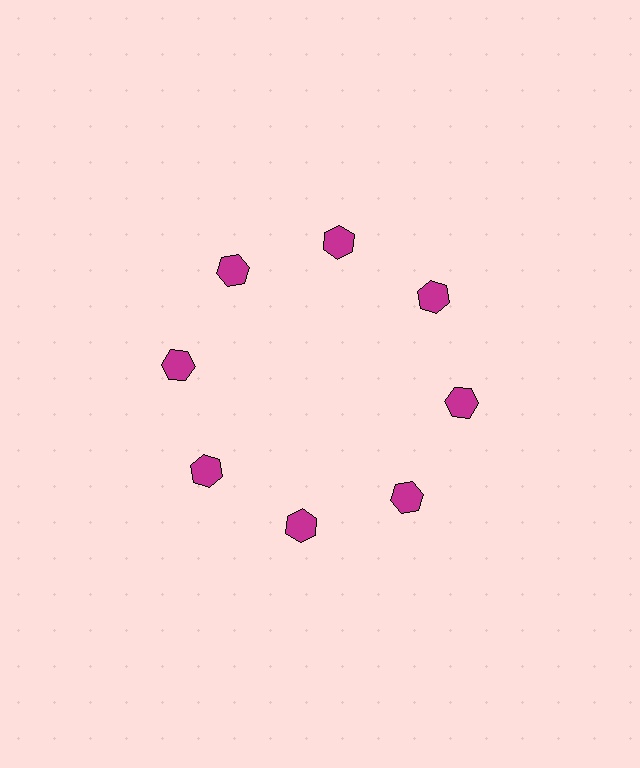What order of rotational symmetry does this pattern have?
This pattern has 8-fold rotational symmetry.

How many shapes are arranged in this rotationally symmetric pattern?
There are 8 shapes, arranged in 8 groups of 1.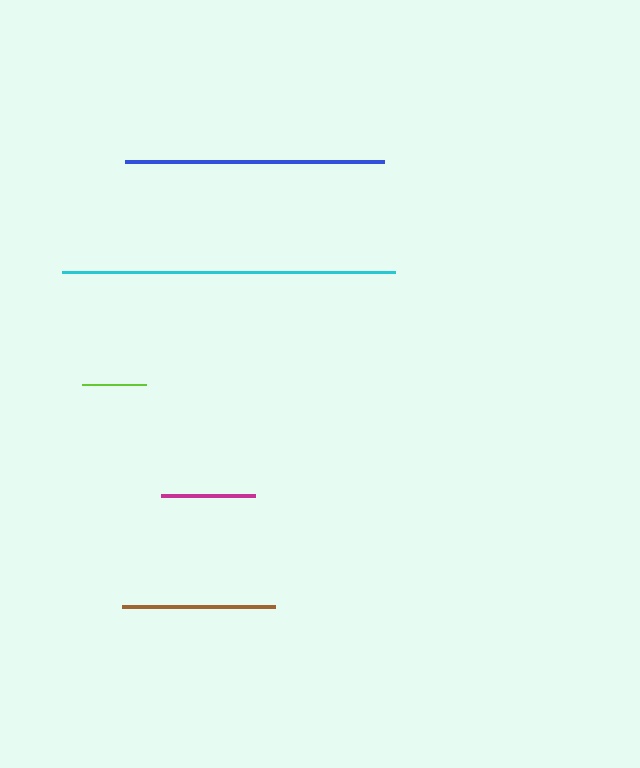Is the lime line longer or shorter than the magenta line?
The magenta line is longer than the lime line.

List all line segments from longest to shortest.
From longest to shortest: cyan, blue, brown, magenta, lime.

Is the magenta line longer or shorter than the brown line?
The brown line is longer than the magenta line.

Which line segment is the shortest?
The lime line is the shortest at approximately 64 pixels.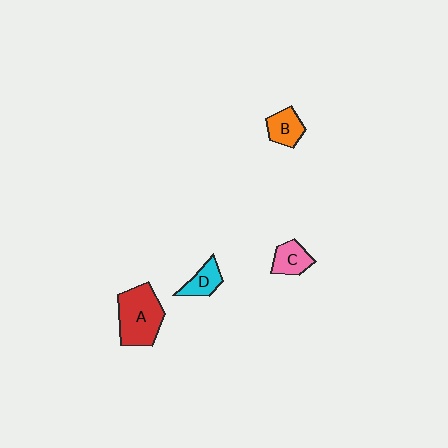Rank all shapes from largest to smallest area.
From largest to smallest: A (red), B (orange), C (pink), D (cyan).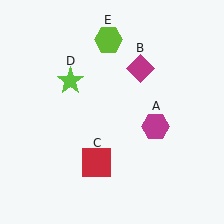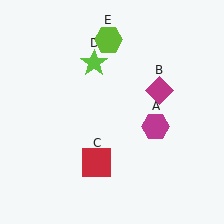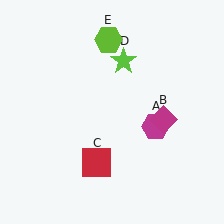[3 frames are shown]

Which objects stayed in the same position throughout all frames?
Magenta hexagon (object A) and red square (object C) and lime hexagon (object E) remained stationary.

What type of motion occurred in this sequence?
The magenta diamond (object B), lime star (object D) rotated clockwise around the center of the scene.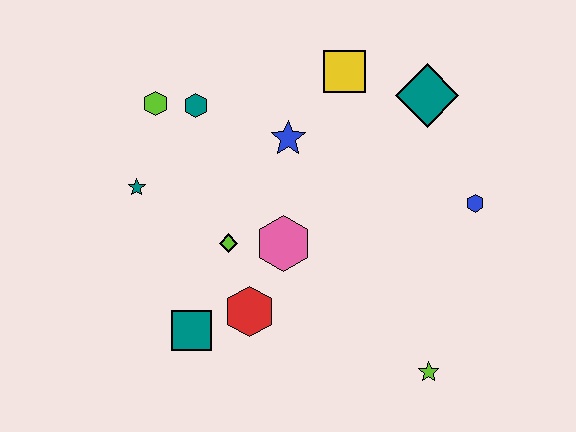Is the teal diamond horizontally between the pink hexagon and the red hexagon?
No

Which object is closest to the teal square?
The red hexagon is closest to the teal square.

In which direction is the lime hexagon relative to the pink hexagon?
The lime hexagon is above the pink hexagon.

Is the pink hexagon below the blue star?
Yes